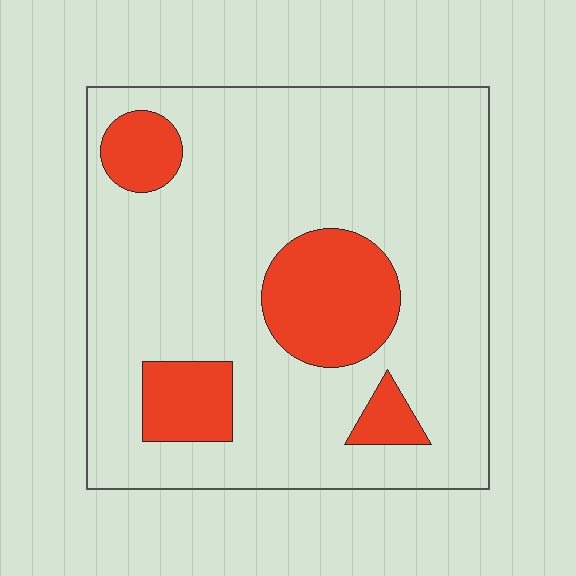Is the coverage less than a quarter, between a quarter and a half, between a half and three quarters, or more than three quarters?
Less than a quarter.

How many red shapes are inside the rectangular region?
4.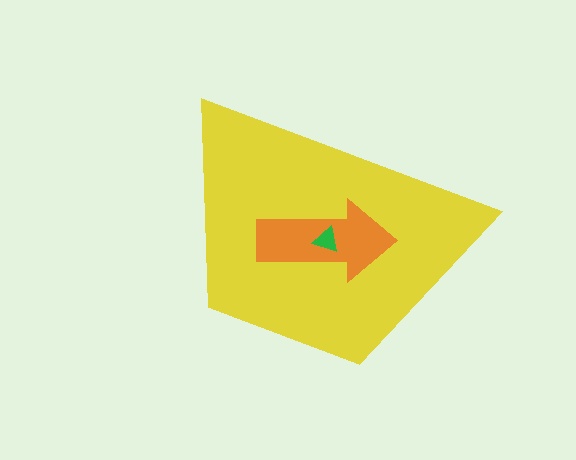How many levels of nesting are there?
3.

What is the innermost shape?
The green triangle.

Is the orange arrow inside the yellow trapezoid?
Yes.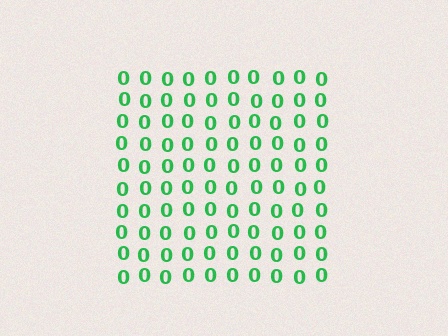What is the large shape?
The large shape is a square.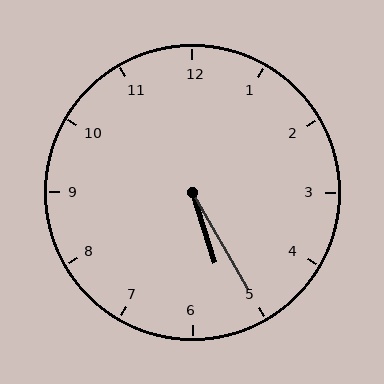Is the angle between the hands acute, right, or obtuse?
It is acute.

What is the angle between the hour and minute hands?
Approximately 12 degrees.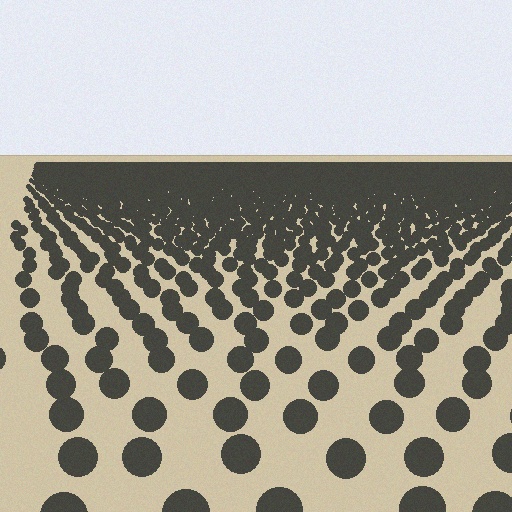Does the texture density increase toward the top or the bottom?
Density increases toward the top.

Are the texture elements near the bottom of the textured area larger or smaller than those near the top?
Larger. Near the bottom, elements are closer to the viewer and appear at a bigger on-screen size.